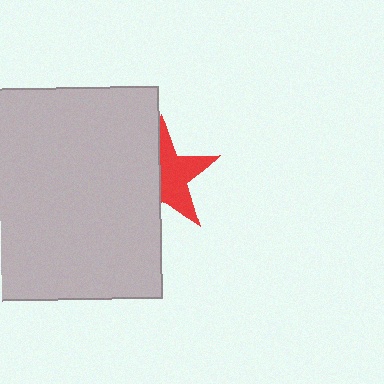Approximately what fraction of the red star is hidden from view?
Roughly 48% of the red star is hidden behind the light gray square.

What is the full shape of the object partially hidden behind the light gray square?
The partially hidden object is a red star.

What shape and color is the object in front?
The object in front is a light gray square.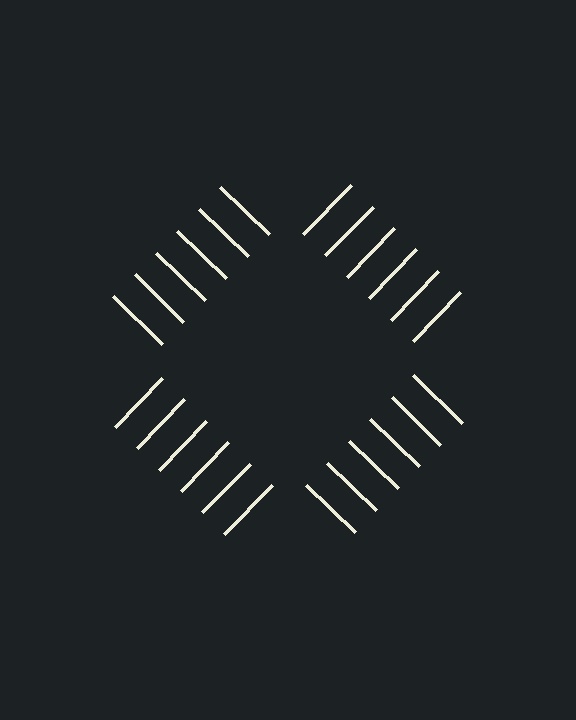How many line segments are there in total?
24 — 6 along each of the 4 edges.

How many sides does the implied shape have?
4 sides — the line-ends trace a square.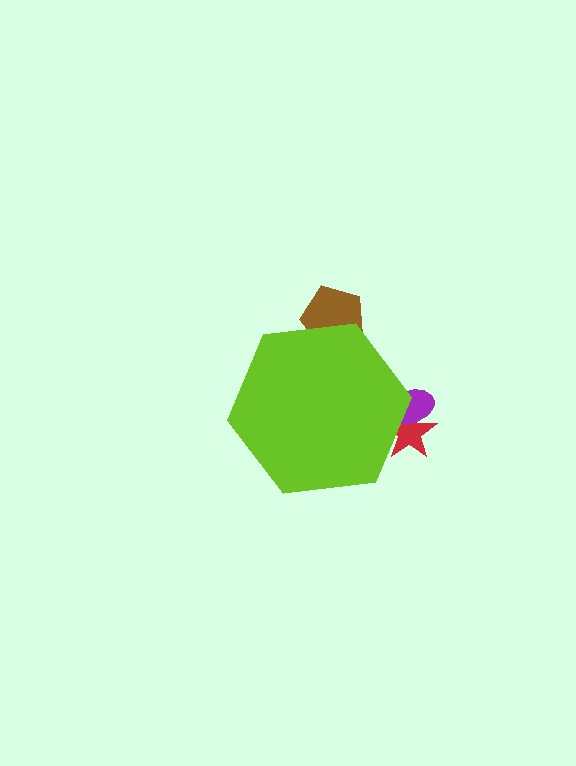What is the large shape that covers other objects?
A lime hexagon.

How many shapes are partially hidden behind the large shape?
3 shapes are partially hidden.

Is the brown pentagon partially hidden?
Yes, the brown pentagon is partially hidden behind the lime hexagon.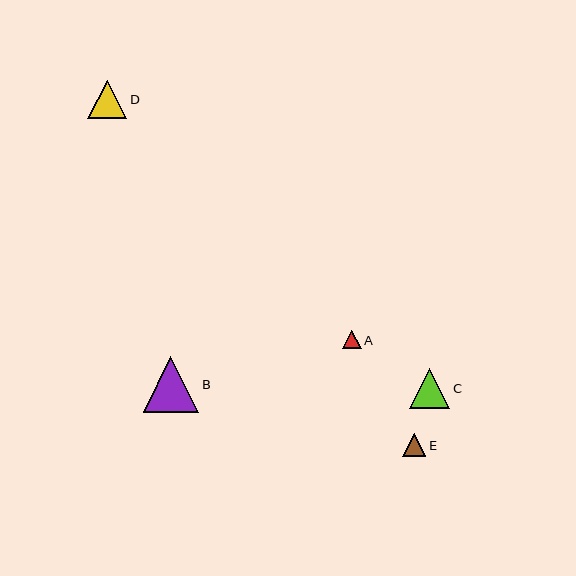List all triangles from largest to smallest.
From largest to smallest: B, C, D, E, A.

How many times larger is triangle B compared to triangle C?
Triangle B is approximately 1.4 times the size of triangle C.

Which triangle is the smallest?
Triangle A is the smallest with a size of approximately 18 pixels.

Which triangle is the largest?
Triangle B is the largest with a size of approximately 56 pixels.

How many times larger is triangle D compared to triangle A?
Triangle D is approximately 2.1 times the size of triangle A.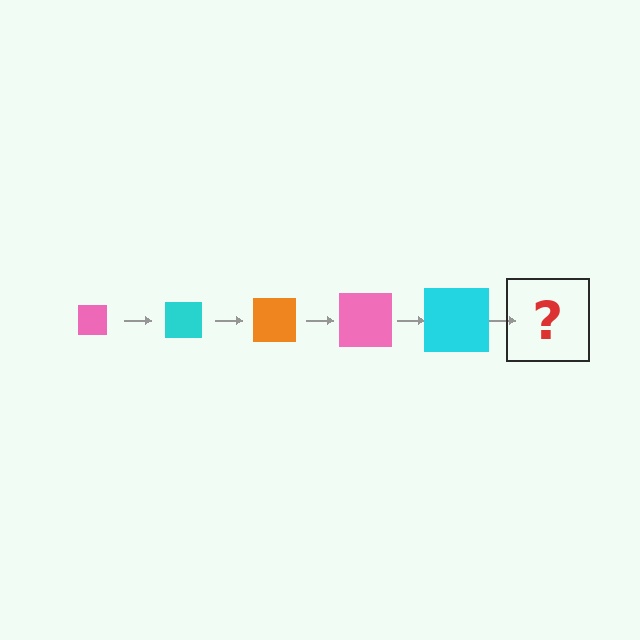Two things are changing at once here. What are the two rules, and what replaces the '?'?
The two rules are that the square grows larger each step and the color cycles through pink, cyan, and orange. The '?' should be an orange square, larger than the previous one.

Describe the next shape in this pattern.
It should be an orange square, larger than the previous one.